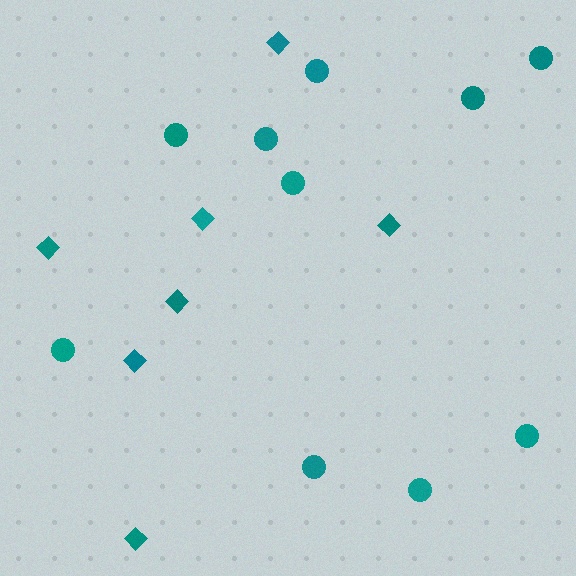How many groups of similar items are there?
There are 2 groups: one group of diamonds (7) and one group of circles (10).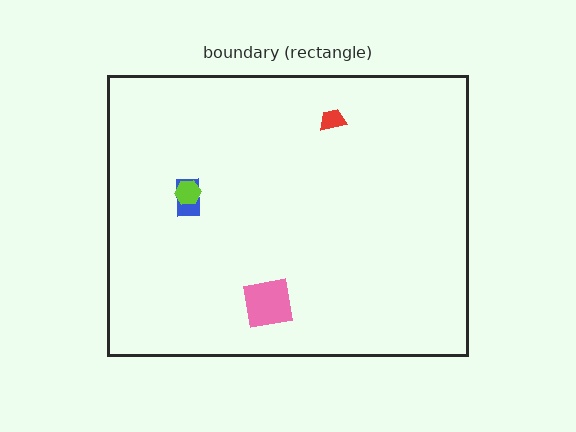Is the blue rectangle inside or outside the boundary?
Inside.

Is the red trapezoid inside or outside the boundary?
Inside.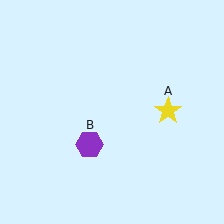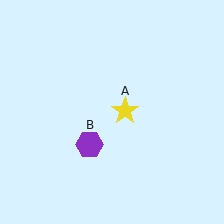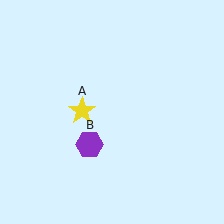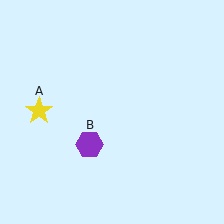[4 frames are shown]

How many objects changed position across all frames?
1 object changed position: yellow star (object A).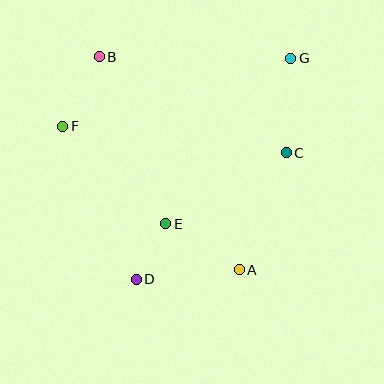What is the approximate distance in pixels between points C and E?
The distance between C and E is approximately 140 pixels.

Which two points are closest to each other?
Points D and E are closest to each other.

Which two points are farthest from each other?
Points D and G are farthest from each other.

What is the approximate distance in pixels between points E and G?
The distance between E and G is approximately 207 pixels.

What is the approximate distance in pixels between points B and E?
The distance between B and E is approximately 180 pixels.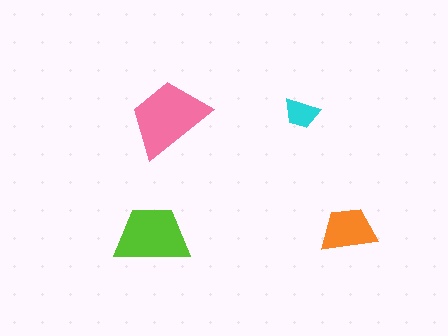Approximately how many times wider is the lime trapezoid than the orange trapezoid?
About 1.5 times wider.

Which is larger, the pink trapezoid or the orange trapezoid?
The pink one.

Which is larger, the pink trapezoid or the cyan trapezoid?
The pink one.